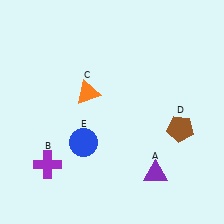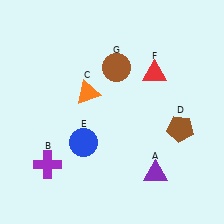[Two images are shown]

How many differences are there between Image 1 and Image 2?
There are 2 differences between the two images.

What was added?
A red triangle (F), a brown circle (G) were added in Image 2.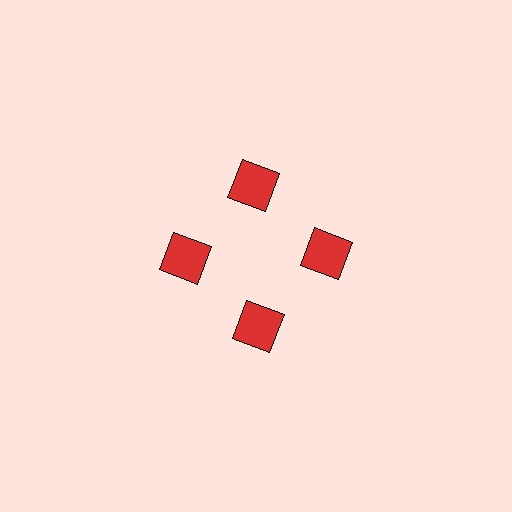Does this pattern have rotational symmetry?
Yes, this pattern has 4-fold rotational symmetry. It looks the same after rotating 90 degrees around the center.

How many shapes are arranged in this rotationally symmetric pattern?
There are 4 shapes, arranged in 4 groups of 1.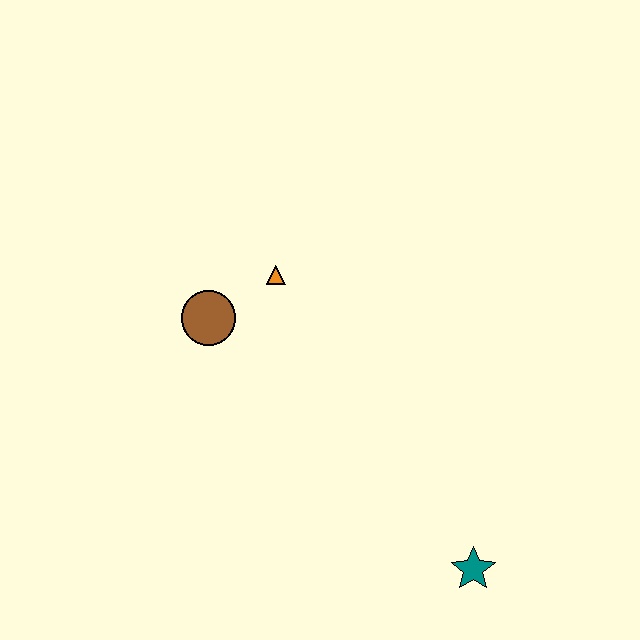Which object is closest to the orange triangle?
The brown circle is closest to the orange triangle.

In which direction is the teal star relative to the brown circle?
The teal star is to the right of the brown circle.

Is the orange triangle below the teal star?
No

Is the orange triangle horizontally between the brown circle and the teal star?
Yes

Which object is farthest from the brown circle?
The teal star is farthest from the brown circle.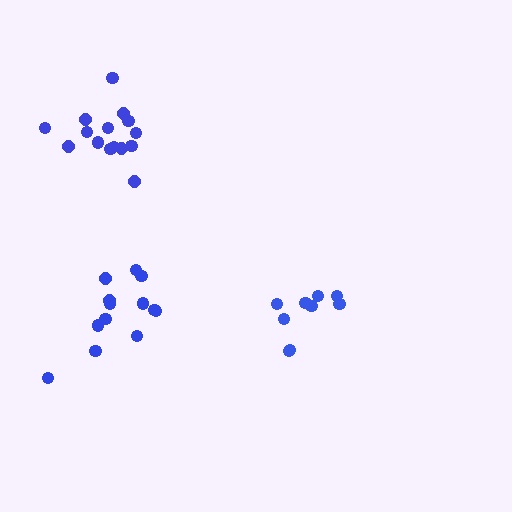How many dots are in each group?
Group 1: 9 dots, Group 2: 15 dots, Group 3: 13 dots (37 total).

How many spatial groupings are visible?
There are 3 spatial groupings.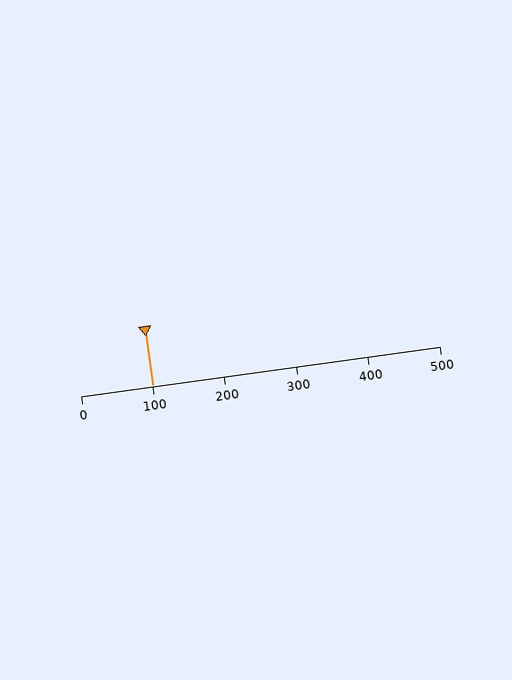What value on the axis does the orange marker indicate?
The marker indicates approximately 100.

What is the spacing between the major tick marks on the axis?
The major ticks are spaced 100 apart.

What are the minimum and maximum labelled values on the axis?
The axis runs from 0 to 500.